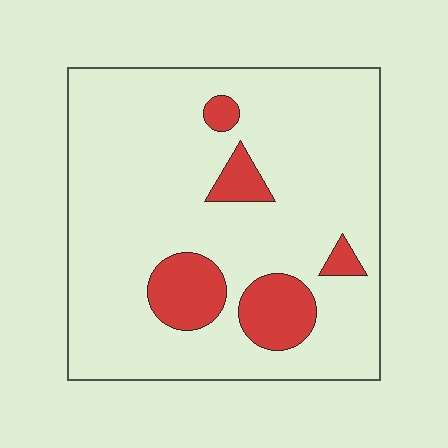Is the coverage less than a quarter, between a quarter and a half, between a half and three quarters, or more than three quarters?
Less than a quarter.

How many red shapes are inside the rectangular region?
5.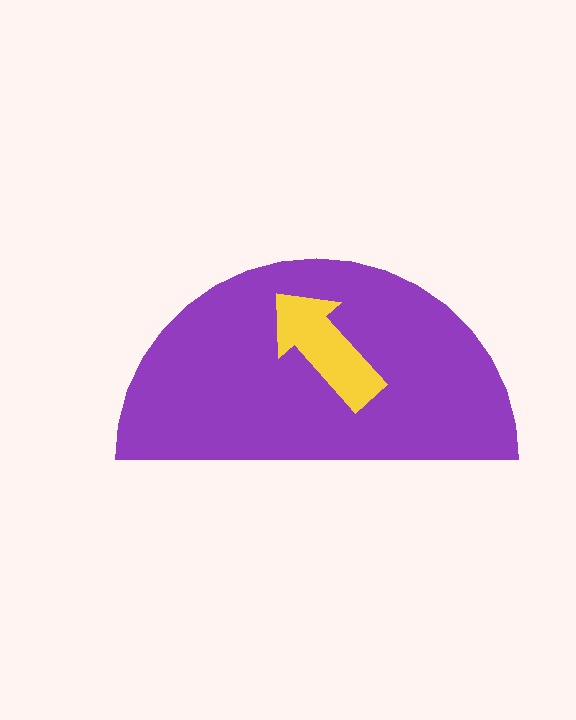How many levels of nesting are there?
2.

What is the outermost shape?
The purple semicircle.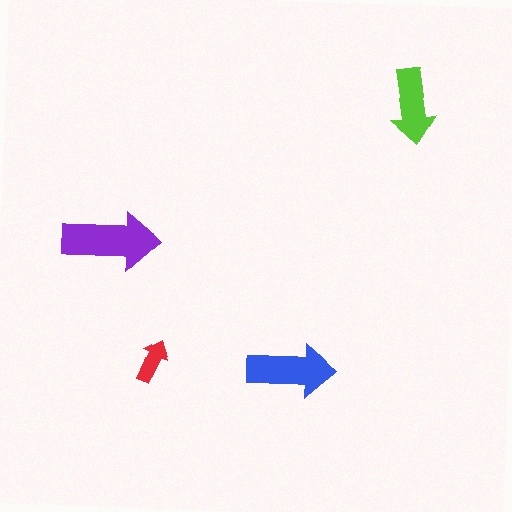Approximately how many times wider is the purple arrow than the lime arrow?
About 1.5 times wider.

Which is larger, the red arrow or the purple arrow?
The purple one.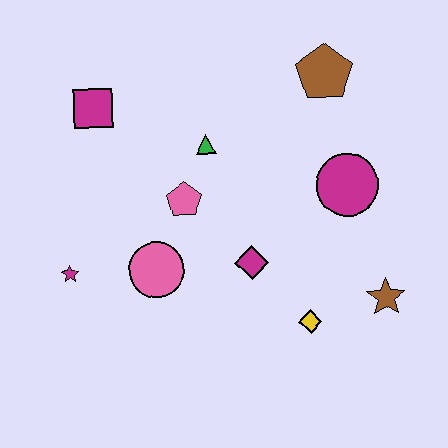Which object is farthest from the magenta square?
The brown star is farthest from the magenta square.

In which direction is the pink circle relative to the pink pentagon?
The pink circle is below the pink pentagon.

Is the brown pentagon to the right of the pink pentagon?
Yes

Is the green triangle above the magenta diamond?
Yes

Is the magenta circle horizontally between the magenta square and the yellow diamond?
No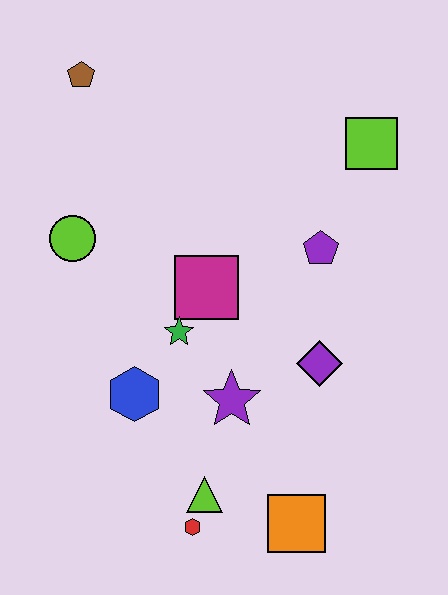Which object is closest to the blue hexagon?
The green star is closest to the blue hexagon.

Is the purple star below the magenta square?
Yes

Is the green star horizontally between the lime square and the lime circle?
Yes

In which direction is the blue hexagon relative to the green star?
The blue hexagon is below the green star.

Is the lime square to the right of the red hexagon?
Yes